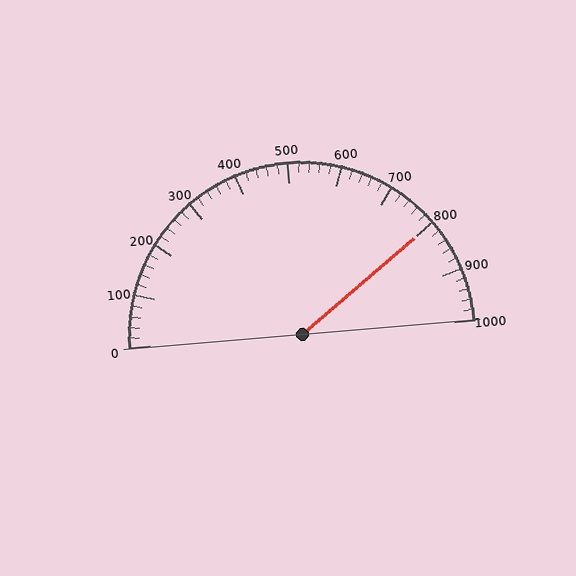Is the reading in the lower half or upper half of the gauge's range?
The reading is in the upper half of the range (0 to 1000).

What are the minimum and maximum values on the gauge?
The gauge ranges from 0 to 1000.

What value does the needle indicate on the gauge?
The needle indicates approximately 800.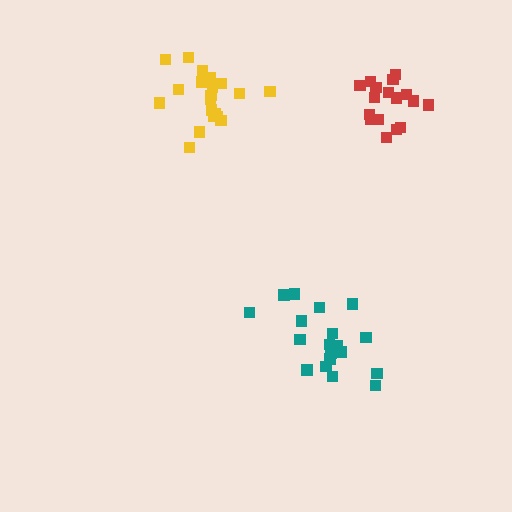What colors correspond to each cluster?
The clusters are colored: yellow, teal, red.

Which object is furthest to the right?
The red cluster is rightmost.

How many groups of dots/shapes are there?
There are 3 groups.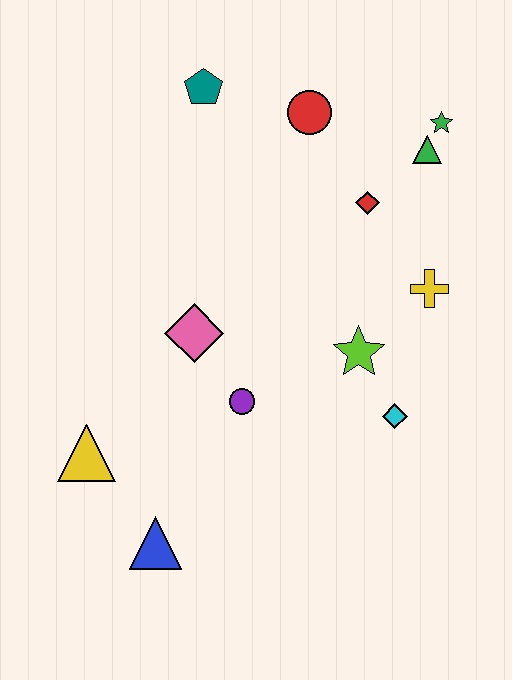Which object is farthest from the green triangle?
The blue triangle is farthest from the green triangle.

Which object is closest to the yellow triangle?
The blue triangle is closest to the yellow triangle.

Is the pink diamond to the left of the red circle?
Yes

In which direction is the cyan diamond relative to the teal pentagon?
The cyan diamond is below the teal pentagon.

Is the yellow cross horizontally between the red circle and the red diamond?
No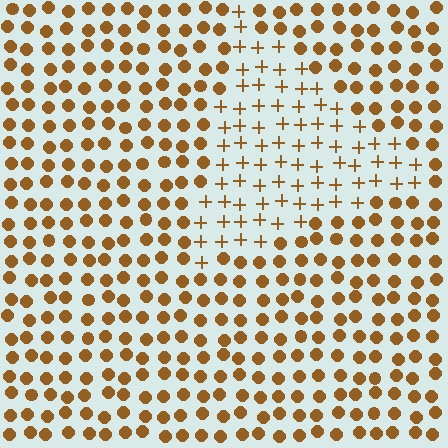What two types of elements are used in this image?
The image uses plus signs inside the triangle region and circles outside it.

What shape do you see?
I see a triangle.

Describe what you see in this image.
The image is filled with small brown elements arranged in a uniform grid. A triangle-shaped region contains plus signs, while the surrounding area contains circles. The boundary is defined purely by the change in element shape.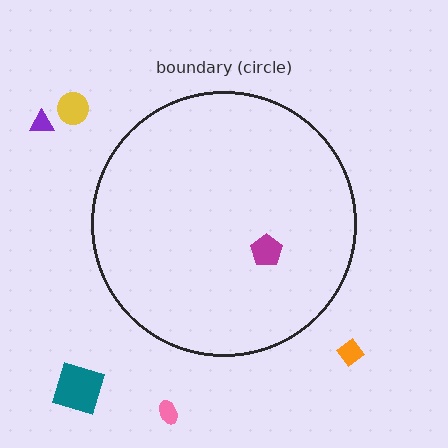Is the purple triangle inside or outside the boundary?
Outside.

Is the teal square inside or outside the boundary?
Outside.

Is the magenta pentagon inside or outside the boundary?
Inside.